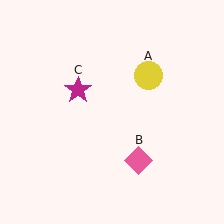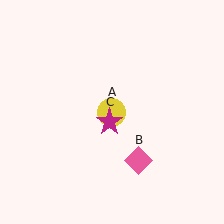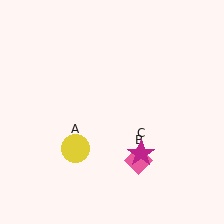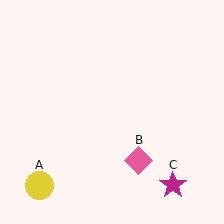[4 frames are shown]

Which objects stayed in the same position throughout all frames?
Pink diamond (object B) remained stationary.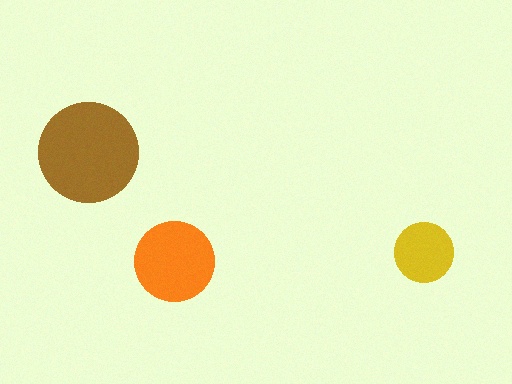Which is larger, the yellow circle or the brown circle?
The brown one.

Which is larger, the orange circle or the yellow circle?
The orange one.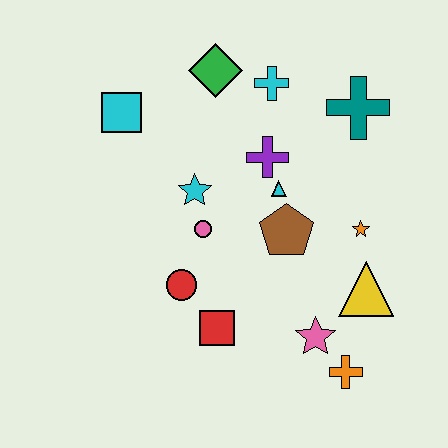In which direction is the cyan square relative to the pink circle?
The cyan square is above the pink circle.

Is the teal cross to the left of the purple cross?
No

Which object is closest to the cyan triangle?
The purple cross is closest to the cyan triangle.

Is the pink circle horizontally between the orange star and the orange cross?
No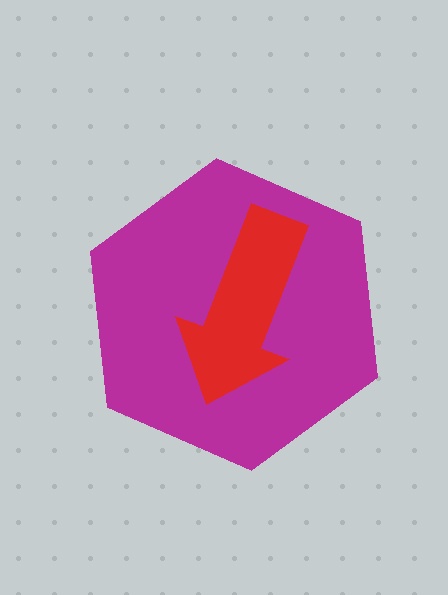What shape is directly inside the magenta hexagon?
The red arrow.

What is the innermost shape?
The red arrow.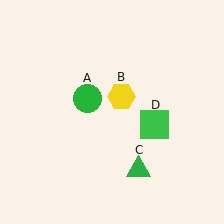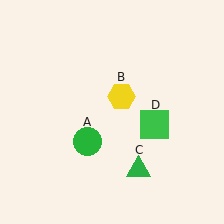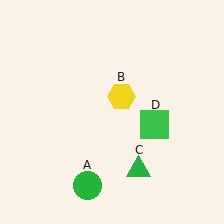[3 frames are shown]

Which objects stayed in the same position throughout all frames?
Yellow hexagon (object B) and green triangle (object C) and green square (object D) remained stationary.